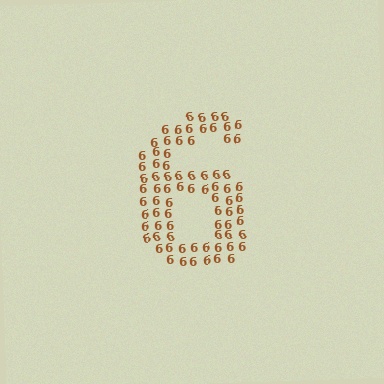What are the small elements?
The small elements are digit 6's.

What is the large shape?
The large shape is the digit 6.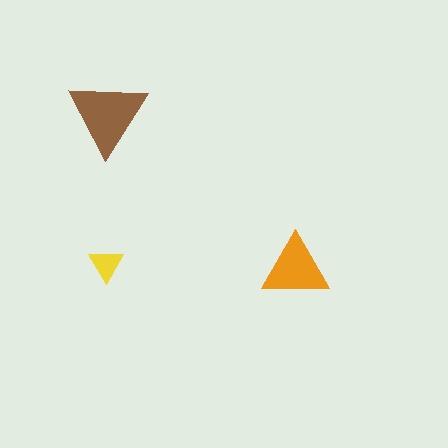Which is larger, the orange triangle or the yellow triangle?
The orange one.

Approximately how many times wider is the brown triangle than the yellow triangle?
About 2.5 times wider.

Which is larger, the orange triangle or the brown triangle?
The brown one.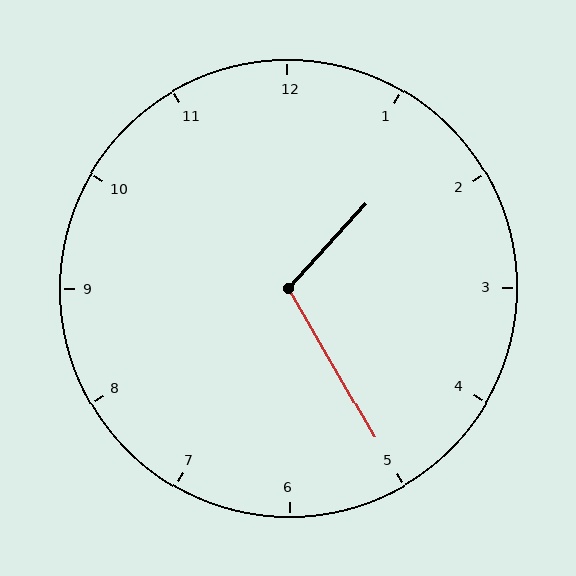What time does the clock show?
1:25.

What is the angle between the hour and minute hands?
Approximately 108 degrees.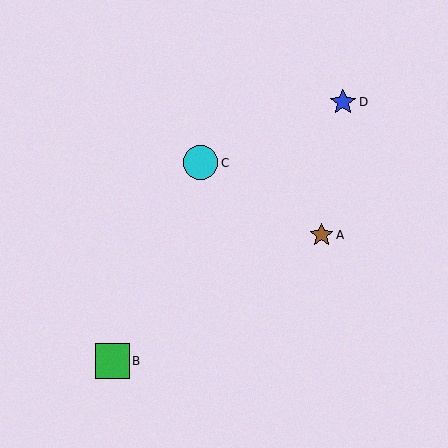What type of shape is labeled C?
Shape C is a cyan circle.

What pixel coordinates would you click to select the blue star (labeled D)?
Click at (343, 102) to select the blue star D.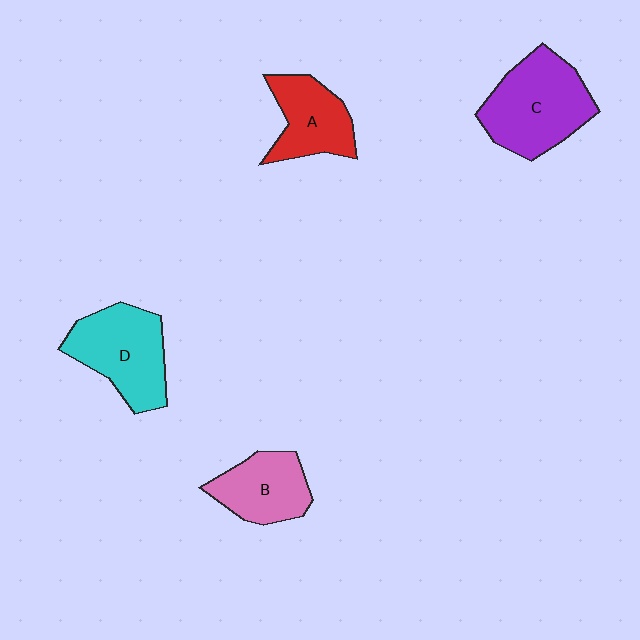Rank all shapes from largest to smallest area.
From largest to smallest: C (purple), D (cyan), A (red), B (pink).